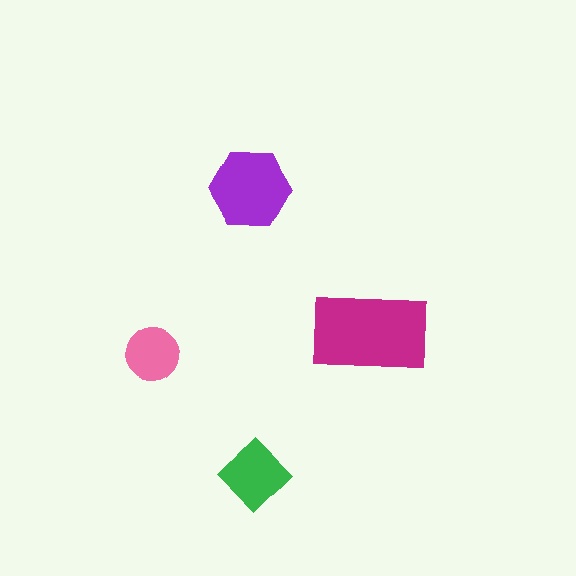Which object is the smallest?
The pink circle.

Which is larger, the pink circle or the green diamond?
The green diamond.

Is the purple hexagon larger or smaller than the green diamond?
Larger.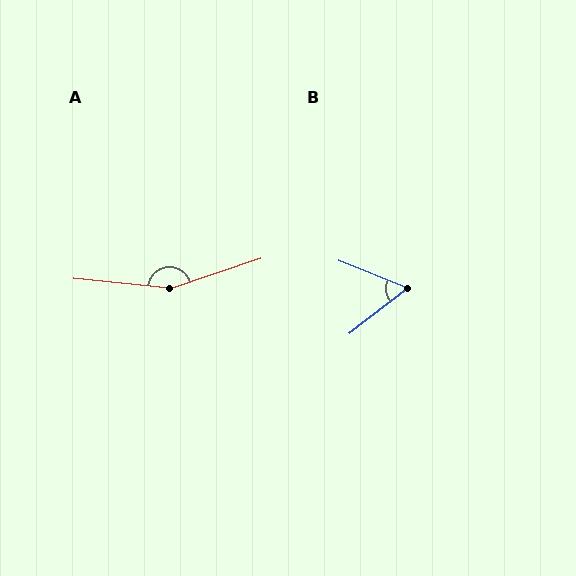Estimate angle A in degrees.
Approximately 155 degrees.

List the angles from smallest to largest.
B (60°), A (155°).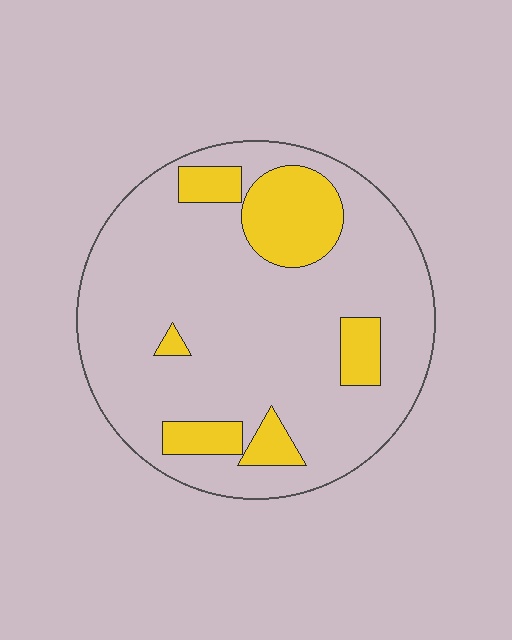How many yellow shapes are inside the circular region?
6.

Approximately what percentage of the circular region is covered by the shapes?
Approximately 20%.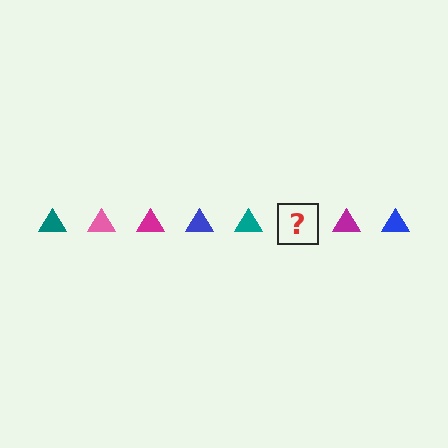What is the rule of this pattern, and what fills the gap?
The rule is that the pattern cycles through teal, pink, magenta, blue triangles. The gap should be filled with a pink triangle.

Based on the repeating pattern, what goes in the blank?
The blank should be a pink triangle.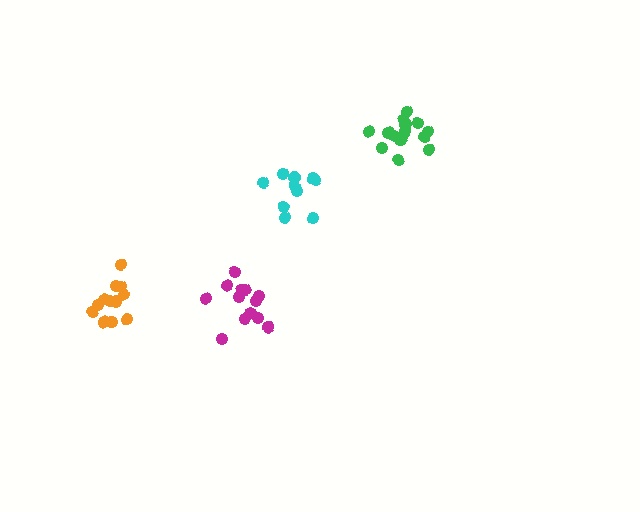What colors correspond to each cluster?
The clusters are colored: orange, cyan, green, magenta.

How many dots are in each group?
Group 1: 12 dots, Group 2: 10 dots, Group 3: 15 dots, Group 4: 14 dots (51 total).